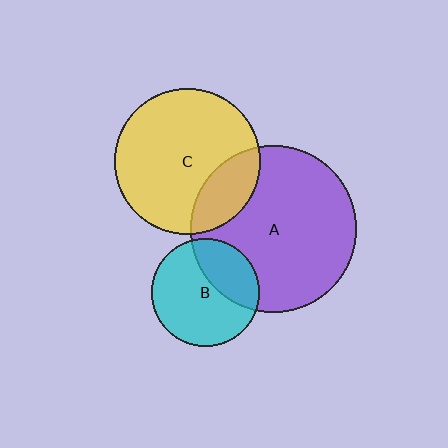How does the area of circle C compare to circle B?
Approximately 1.8 times.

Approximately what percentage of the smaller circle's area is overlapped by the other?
Approximately 20%.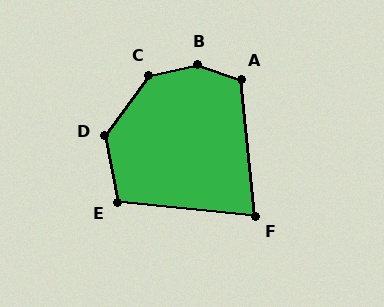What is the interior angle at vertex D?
Approximately 133 degrees (obtuse).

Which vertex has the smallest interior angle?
F, at approximately 78 degrees.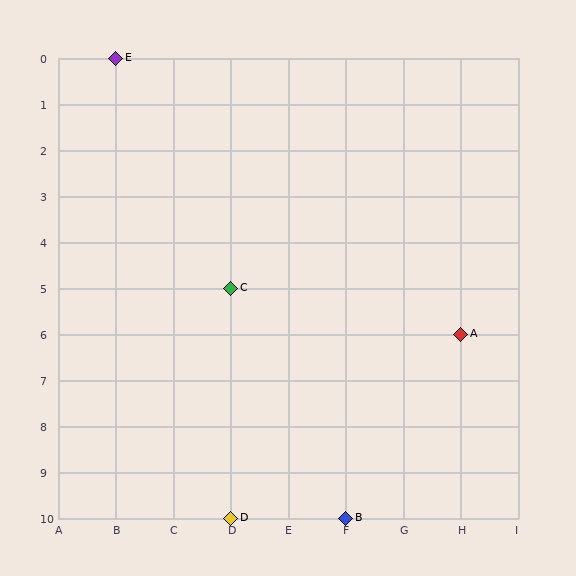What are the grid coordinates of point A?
Point A is at grid coordinates (H, 6).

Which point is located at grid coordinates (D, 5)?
Point C is at (D, 5).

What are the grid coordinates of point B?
Point B is at grid coordinates (F, 10).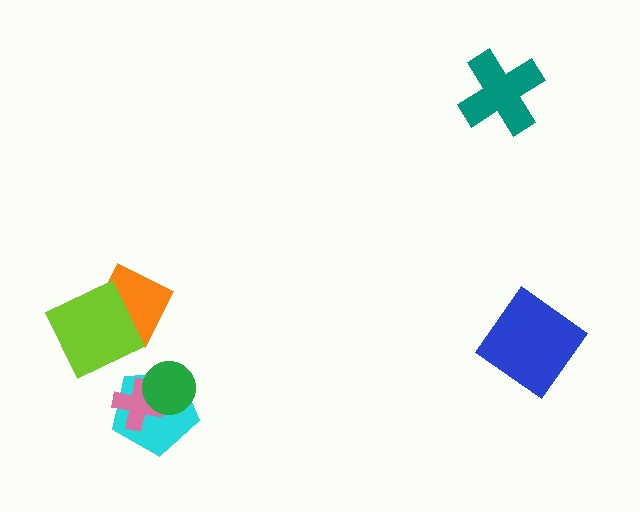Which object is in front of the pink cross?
The green circle is in front of the pink cross.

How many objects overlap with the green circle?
2 objects overlap with the green circle.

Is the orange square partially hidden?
Yes, it is partially covered by another shape.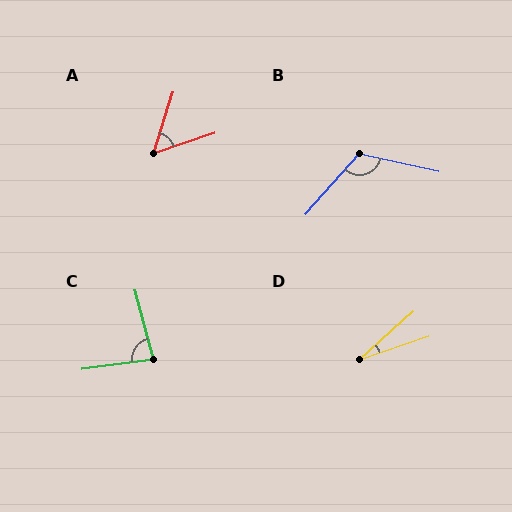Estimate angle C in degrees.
Approximately 83 degrees.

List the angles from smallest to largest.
D (23°), A (54°), C (83°), B (119°).